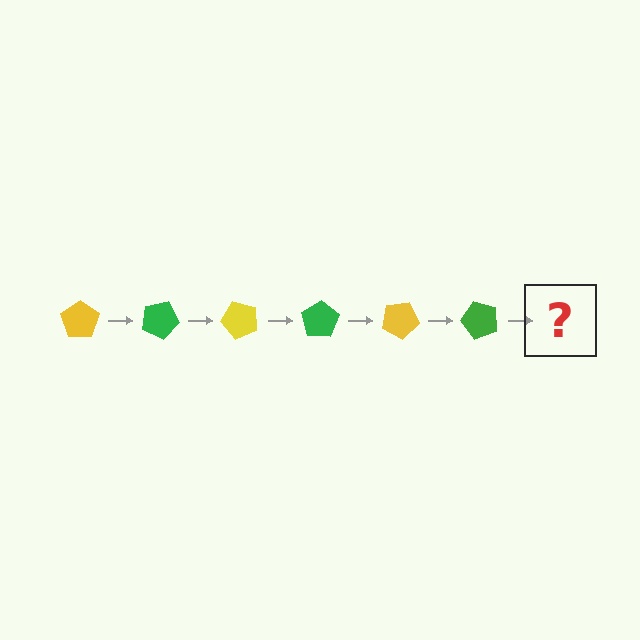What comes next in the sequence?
The next element should be a yellow pentagon, rotated 150 degrees from the start.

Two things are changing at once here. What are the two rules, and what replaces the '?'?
The two rules are that it rotates 25 degrees each step and the color cycles through yellow and green. The '?' should be a yellow pentagon, rotated 150 degrees from the start.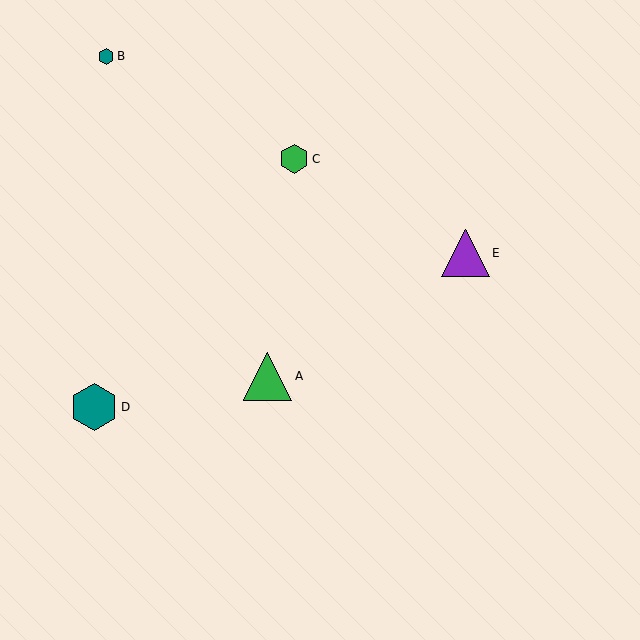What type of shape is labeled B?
Shape B is a teal hexagon.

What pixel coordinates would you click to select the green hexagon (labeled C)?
Click at (294, 159) to select the green hexagon C.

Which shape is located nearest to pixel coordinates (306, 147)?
The green hexagon (labeled C) at (294, 159) is nearest to that location.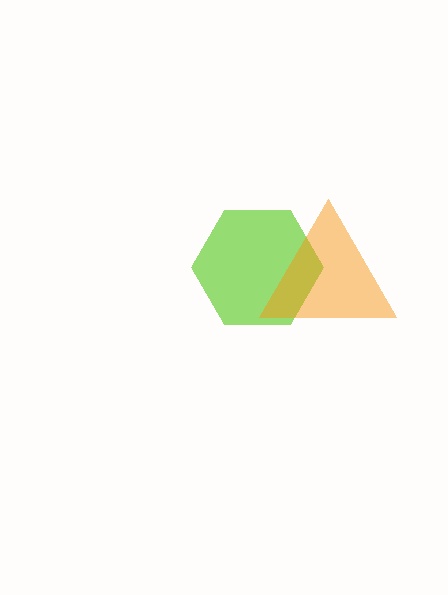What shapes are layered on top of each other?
The layered shapes are: a lime hexagon, an orange triangle.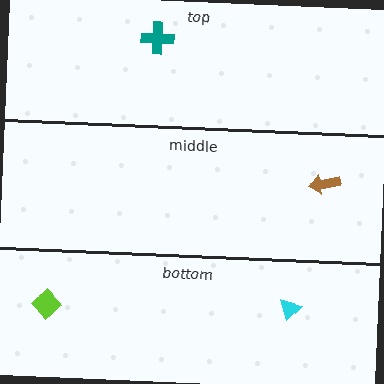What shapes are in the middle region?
The brown arrow.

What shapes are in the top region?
The teal cross.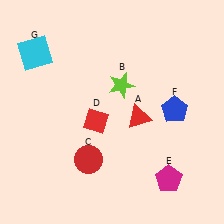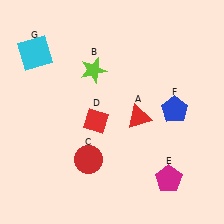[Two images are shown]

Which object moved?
The lime star (B) moved left.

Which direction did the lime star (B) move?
The lime star (B) moved left.